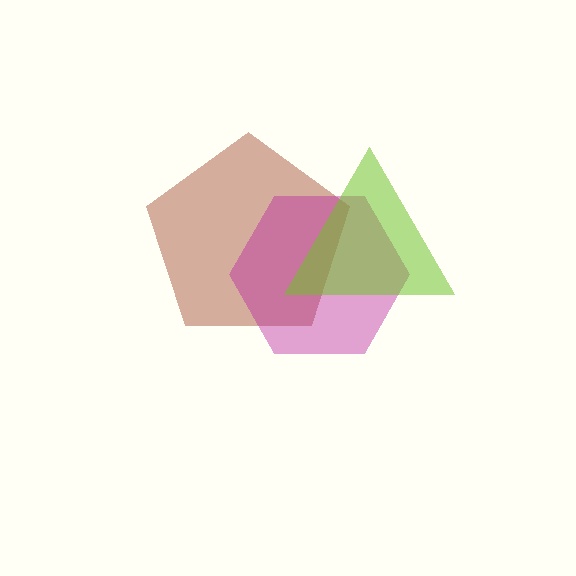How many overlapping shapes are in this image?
There are 3 overlapping shapes in the image.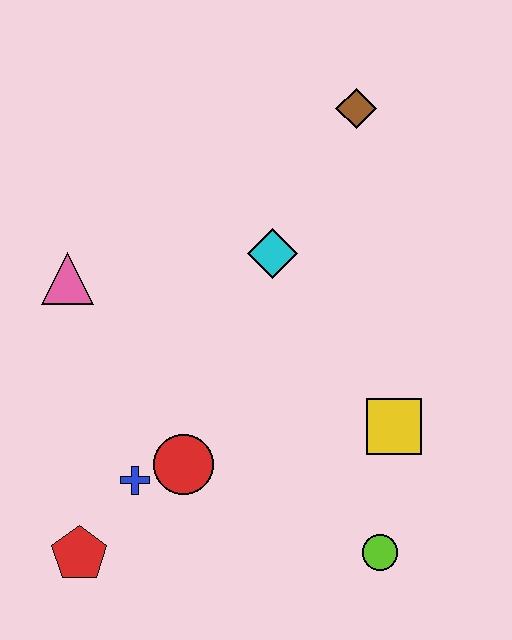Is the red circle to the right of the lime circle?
No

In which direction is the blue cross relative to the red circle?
The blue cross is to the left of the red circle.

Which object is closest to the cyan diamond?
The brown diamond is closest to the cyan diamond.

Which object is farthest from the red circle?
The brown diamond is farthest from the red circle.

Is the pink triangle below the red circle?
No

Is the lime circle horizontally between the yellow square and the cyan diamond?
Yes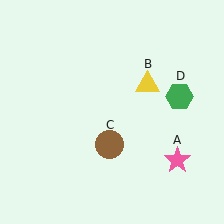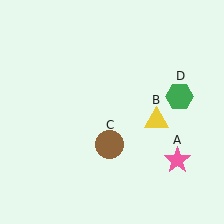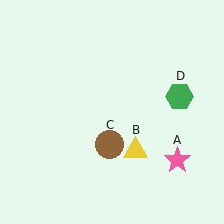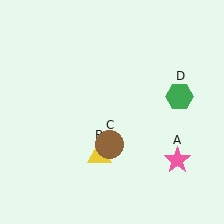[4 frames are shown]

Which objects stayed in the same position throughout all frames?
Pink star (object A) and brown circle (object C) and green hexagon (object D) remained stationary.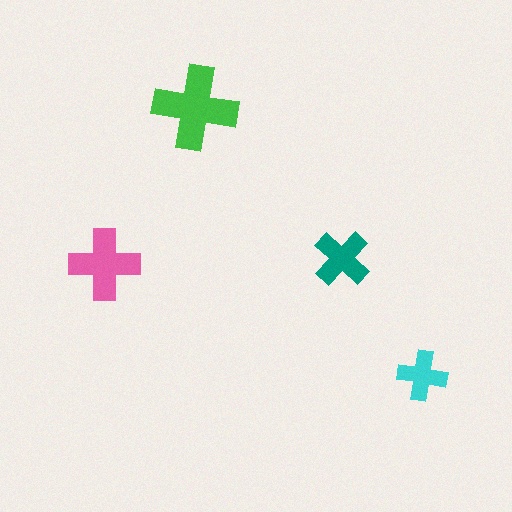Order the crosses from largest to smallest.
the green one, the pink one, the teal one, the cyan one.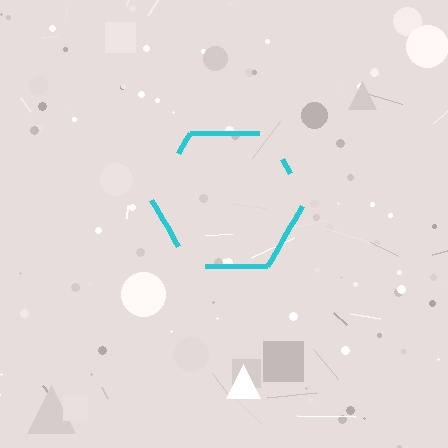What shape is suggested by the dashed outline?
The dashed outline suggests a hexagon.